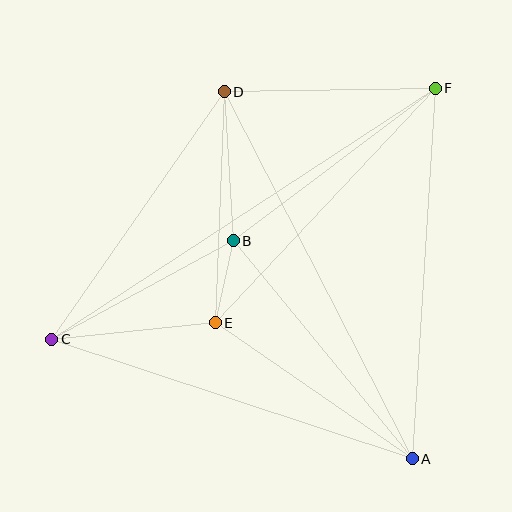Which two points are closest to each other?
Points B and E are closest to each other.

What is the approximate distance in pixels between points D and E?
The distance between D and E is approximately 231 pixels.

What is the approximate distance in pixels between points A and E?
The distance between A and E is approximately 239 pixels.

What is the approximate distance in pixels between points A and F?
The distance between A and F is approximately 371 pixels.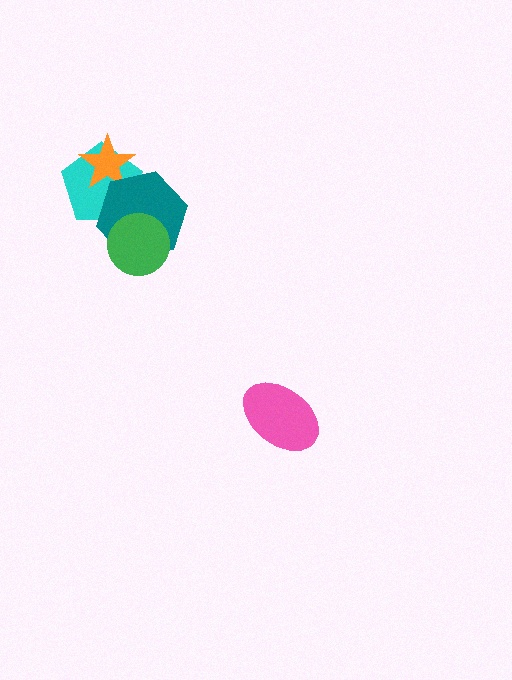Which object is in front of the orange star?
The teal hexagon is in front of the orange star.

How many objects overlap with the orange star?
2 objects overlap with the orange star.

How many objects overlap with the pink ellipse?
0 objects overlap with the pink ellipse.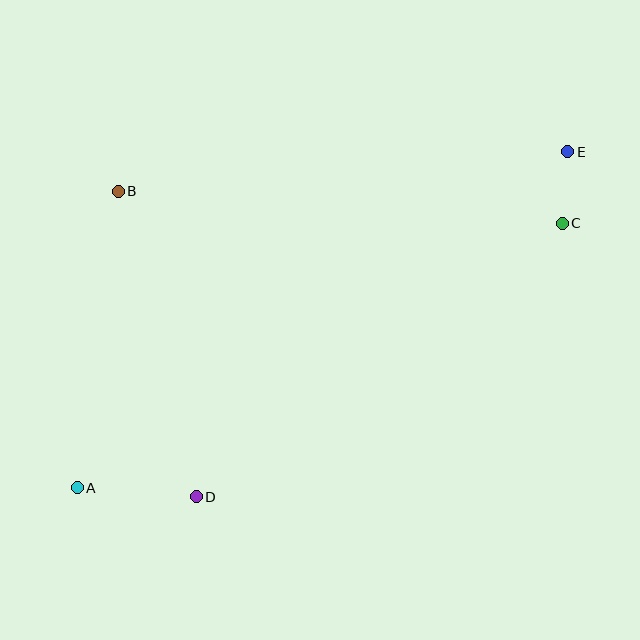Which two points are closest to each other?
Points C and E are closest to each other.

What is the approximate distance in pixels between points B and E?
The distance between B and E is approximately 451 pixels.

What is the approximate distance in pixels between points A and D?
The distance between A and D is approximately 119 pixels.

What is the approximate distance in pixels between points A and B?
The distance between A and B is approximately 299 pixels.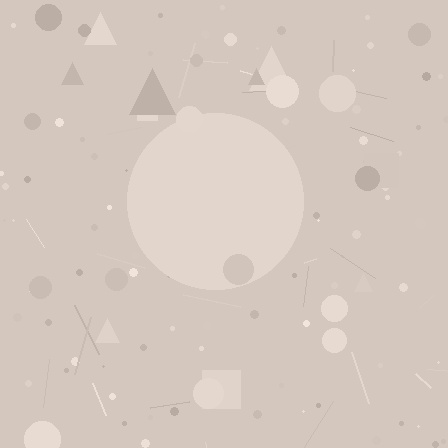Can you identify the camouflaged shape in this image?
The camouflaged shape is a circle.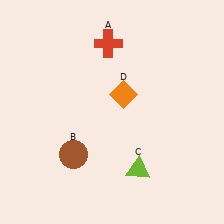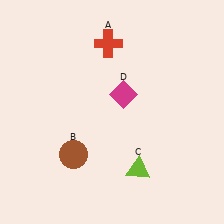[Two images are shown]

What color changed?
The diamond (D) changed from orange in Image 1 to magenta in Image 2.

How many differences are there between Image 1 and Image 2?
There is 1 difference between the two images.